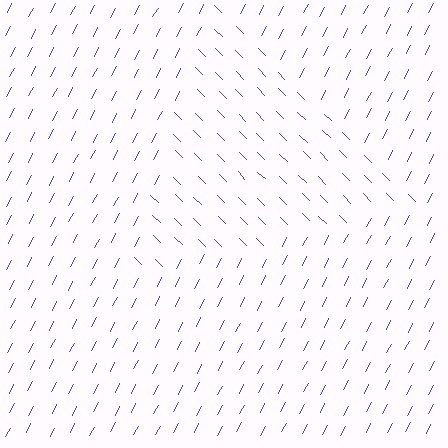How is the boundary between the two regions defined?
The boundary is defined purely by a change in line orientation (approximately 73 degrees difference). All lines are the same color and thickness.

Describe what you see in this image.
The image is filled with small blue line segments. A triangle region in the image has lines oriented differently from the surrounding lines, creating a visible texture boundary.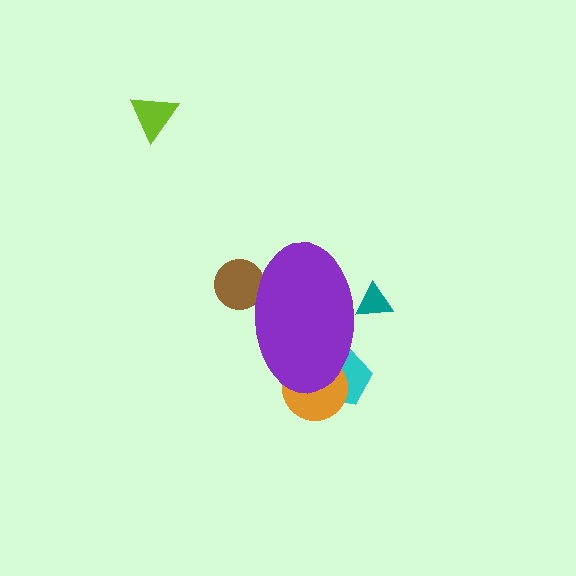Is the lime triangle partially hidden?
No, the lime triangle is fully visible.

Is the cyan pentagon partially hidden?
Yes, the cyan pentagon is partially hidden behind the purple ellipse.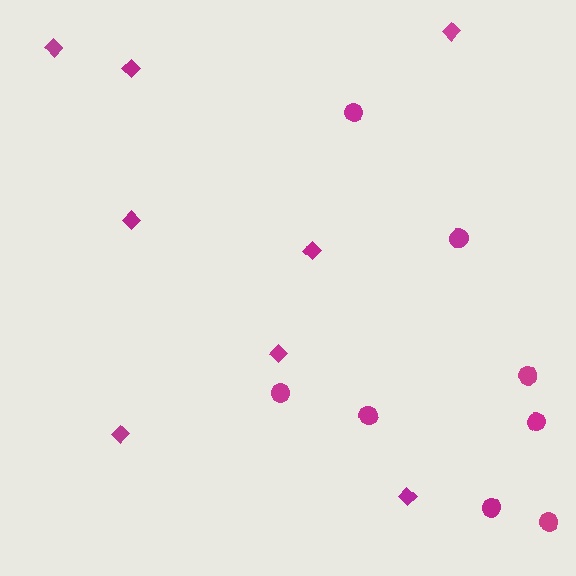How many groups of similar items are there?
There are 2 groups: one group of circles (8) and one group of diamonds (8).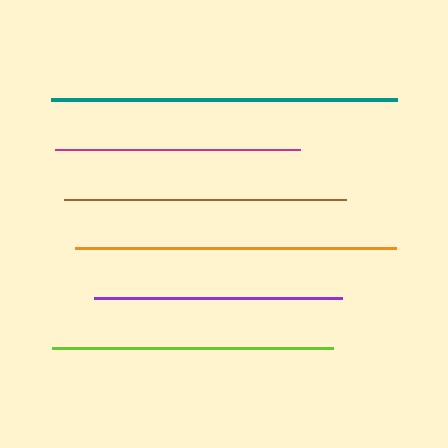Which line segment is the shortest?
The magenta line is the shortest at approximately 245 pixels.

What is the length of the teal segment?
The teal segment is approximately 346 pixels long.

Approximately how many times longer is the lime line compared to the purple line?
The lime line is approximately 1.1 times the length of the purple line.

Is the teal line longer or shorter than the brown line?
The teal line is longer than the brown line.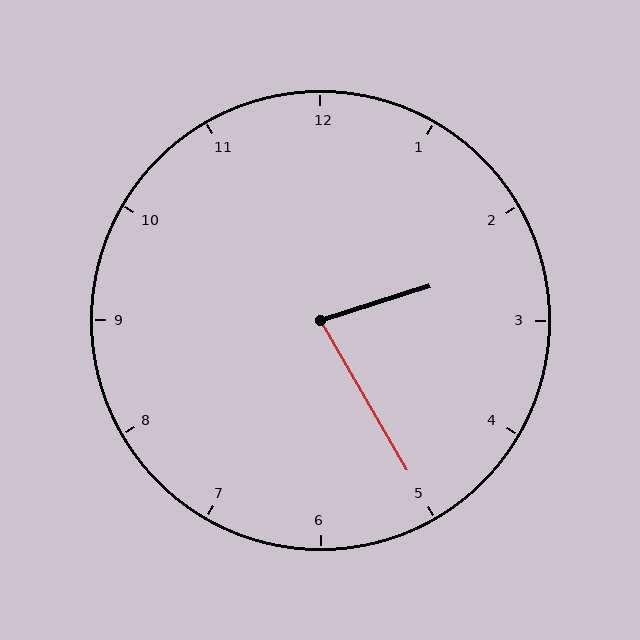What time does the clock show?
2:25.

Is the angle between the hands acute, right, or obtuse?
It is acute.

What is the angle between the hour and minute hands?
Approximately 78 degrees.